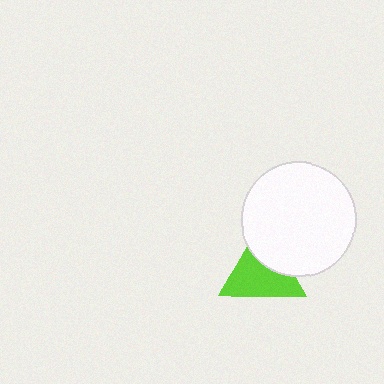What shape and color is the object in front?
The object in front is a white circle.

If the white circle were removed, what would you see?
You would see the complete lime triangle.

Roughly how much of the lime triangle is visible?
Most of it is visible (roughly 65%).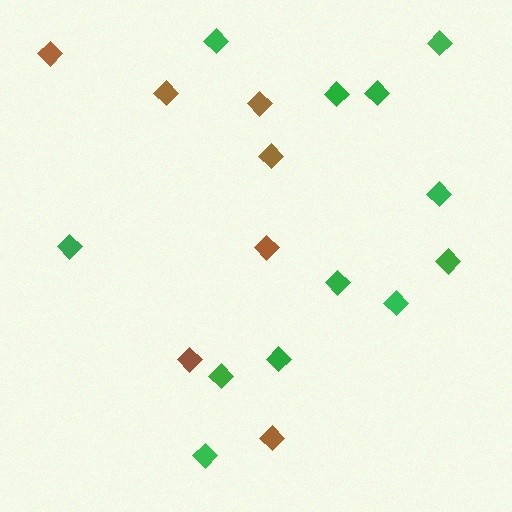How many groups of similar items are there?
There are 2 groups: one group of brown diamonds (7) and one group of green diamonds (12).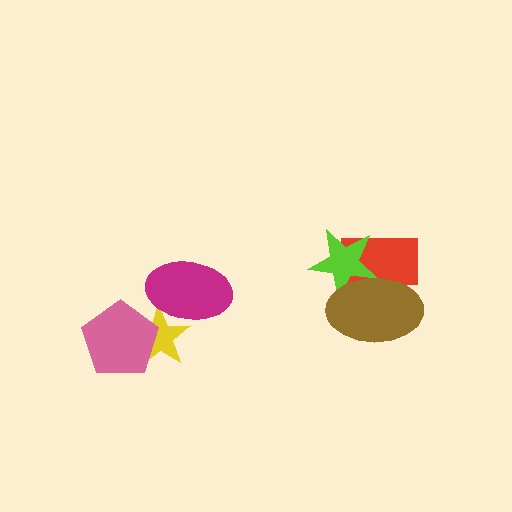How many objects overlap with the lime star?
2 objects overlap with the lime star.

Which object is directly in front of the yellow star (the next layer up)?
The pink pentagon is directly in front of the yellow star.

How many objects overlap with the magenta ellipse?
1 object overlaps with the magenta ellipse.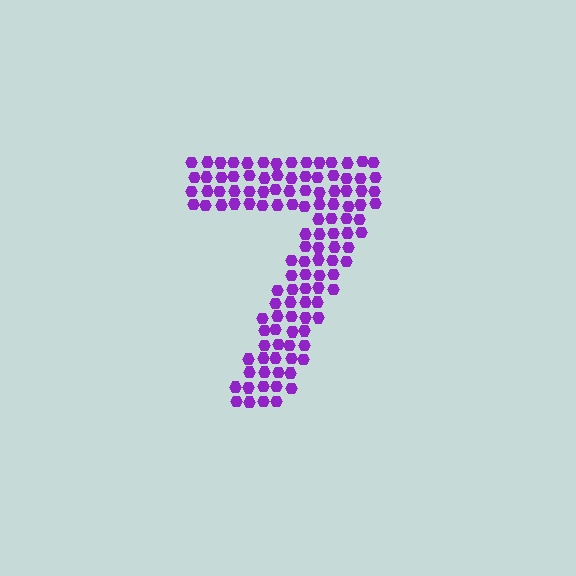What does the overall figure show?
The overall figure shows the digit 7.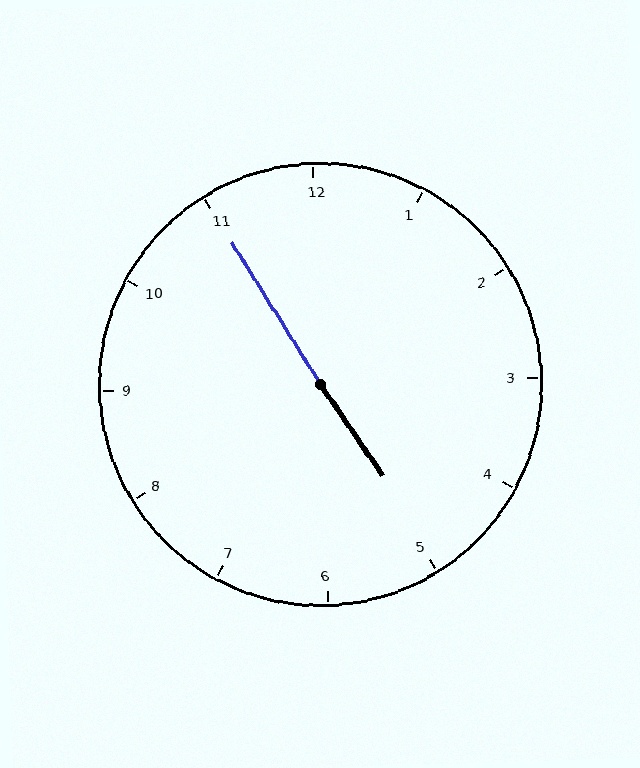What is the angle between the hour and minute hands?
Approximately 178 degrees.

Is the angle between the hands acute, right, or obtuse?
It is obtuse.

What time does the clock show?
4:55.